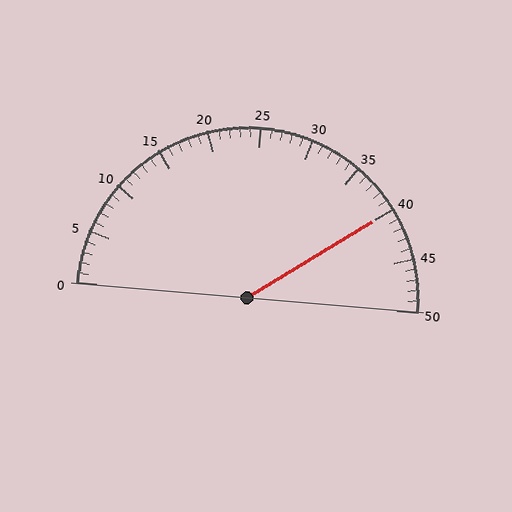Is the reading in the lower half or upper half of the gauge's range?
The reading is in the upper half of the range (0 to 50).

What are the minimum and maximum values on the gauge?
The gauge ranges from 0 to 50.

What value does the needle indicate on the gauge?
The needle indicates approximately 40.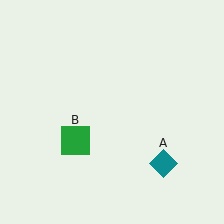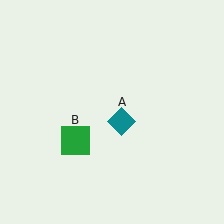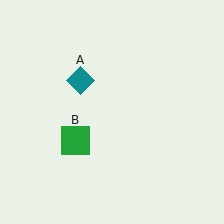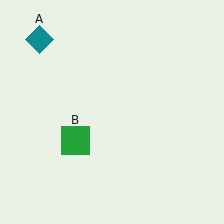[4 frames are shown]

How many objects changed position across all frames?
1 object changed position: teal diamond (object A).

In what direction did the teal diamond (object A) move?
The teal diamond (object A) moved up and to the left.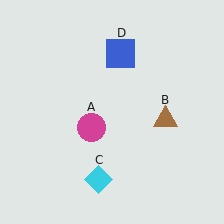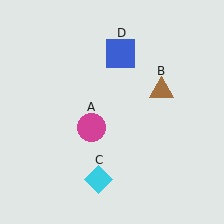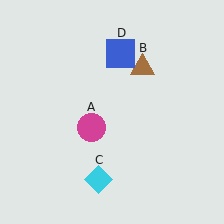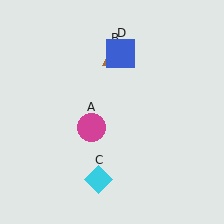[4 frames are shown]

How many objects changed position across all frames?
1 object changed position: brown triangle (object B).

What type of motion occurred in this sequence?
The brown triangle (object B) rotated counterclockwise around the center of the scene.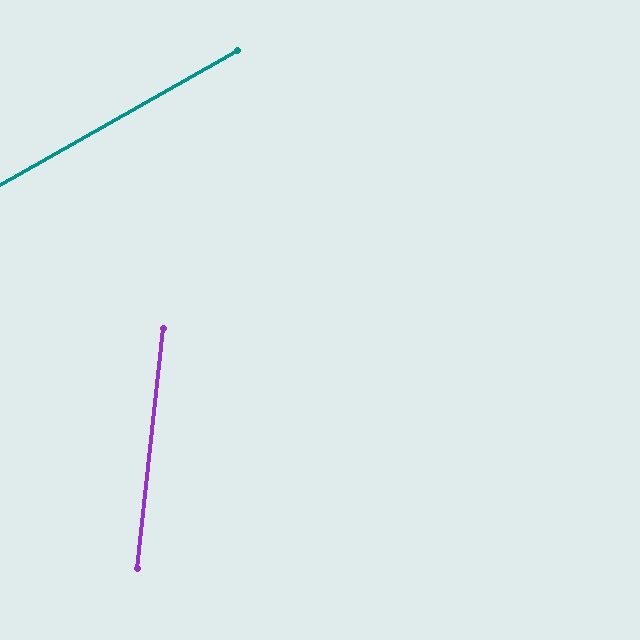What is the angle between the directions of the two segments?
Approximately 54 degrees.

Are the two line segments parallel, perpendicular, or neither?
Neither parallel nor perpendicular — they differ by about 54°.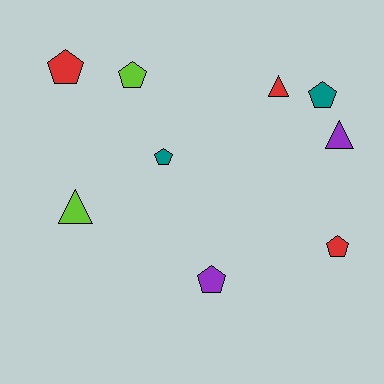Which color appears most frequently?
Red, with 3 objects.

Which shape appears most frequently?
Pentagon, with 6 objects.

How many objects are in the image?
There are 9 objects.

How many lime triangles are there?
There is 1 lime triangle.